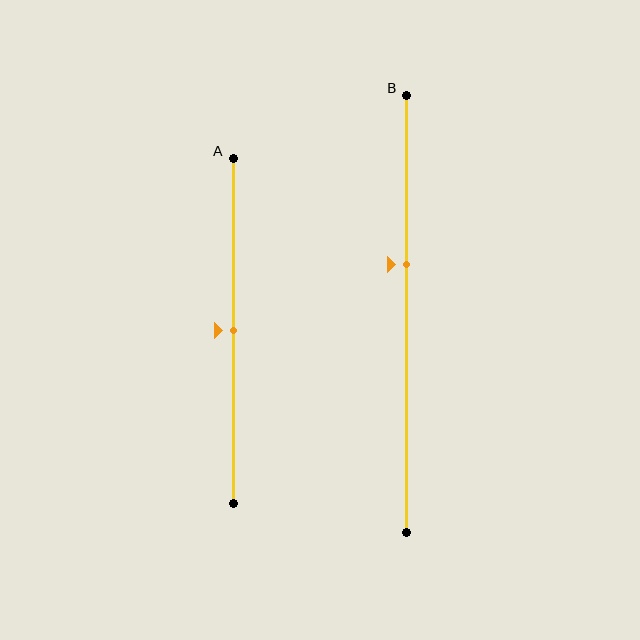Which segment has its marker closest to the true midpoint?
Segment A has its marker closest to the true midpoint.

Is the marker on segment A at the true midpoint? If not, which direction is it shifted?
Yes, the marker on segment A is at the true midpoint.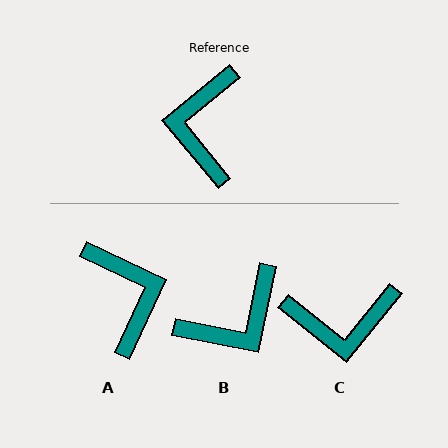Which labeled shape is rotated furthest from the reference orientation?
A, about 155 degrees away.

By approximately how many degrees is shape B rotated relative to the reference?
Approximately 129 degrees counter-clockwise.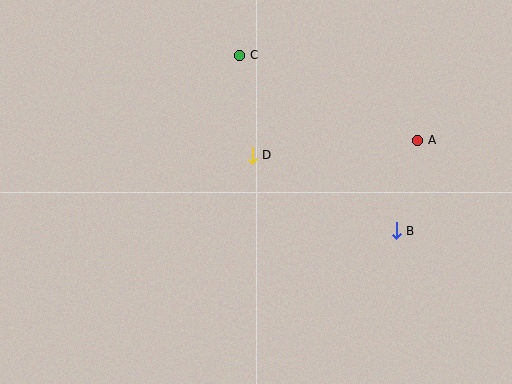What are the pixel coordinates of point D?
Point D is at (252, 155).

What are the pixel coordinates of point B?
Point B is at (396, 231).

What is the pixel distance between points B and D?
The distance between B and D is 163 pixels.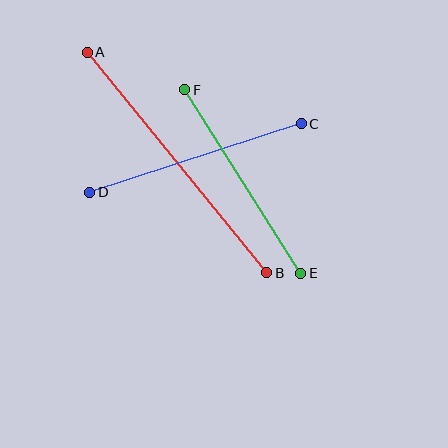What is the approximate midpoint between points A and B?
The midpoint is at approximately (177, 162) pixels.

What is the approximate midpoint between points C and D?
The midpoint is at approximately (196, 158) pixels.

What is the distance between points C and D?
The distance is approximately 222 pixels.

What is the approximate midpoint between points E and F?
The midpoint is at approximately (243, 181) pixels.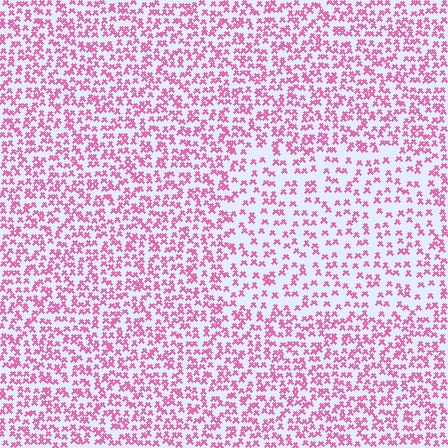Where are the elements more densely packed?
The elements are more densely packed outside the rectangle boundary.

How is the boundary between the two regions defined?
The boundary is defined by a change in element density (approximately 1.8x ratio). All elements are the same color, size, and shape.